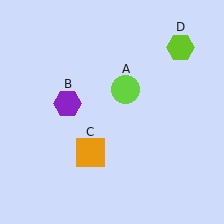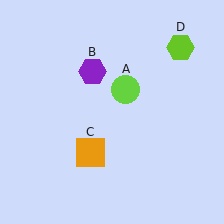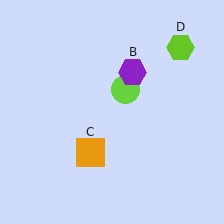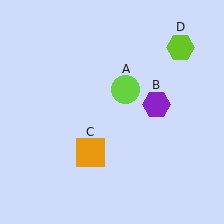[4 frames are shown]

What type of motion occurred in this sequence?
The purple hexagon (object B) rotated clockwise around the center of the scene.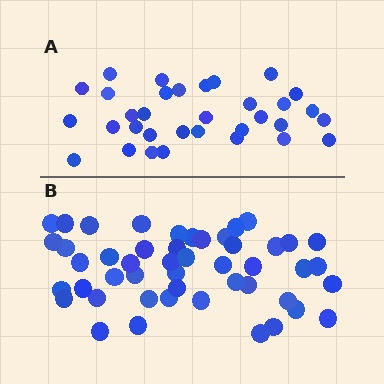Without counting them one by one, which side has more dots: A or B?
Region B (the bottom region) has more dots.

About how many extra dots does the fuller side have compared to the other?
Region B has approximately 15 more dots than region A.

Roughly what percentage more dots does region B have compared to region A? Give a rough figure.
About 45% more.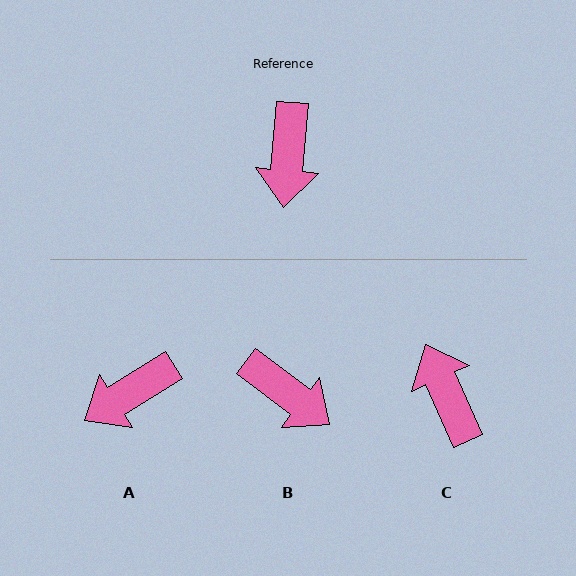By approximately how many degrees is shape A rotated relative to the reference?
Approximately 54 degrees clockwise.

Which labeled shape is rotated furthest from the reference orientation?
C, about 151 degrees away.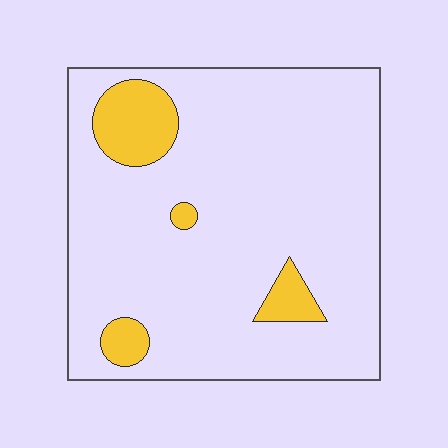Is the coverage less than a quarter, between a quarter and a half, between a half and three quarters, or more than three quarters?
Less than a quarter.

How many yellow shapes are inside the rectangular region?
4.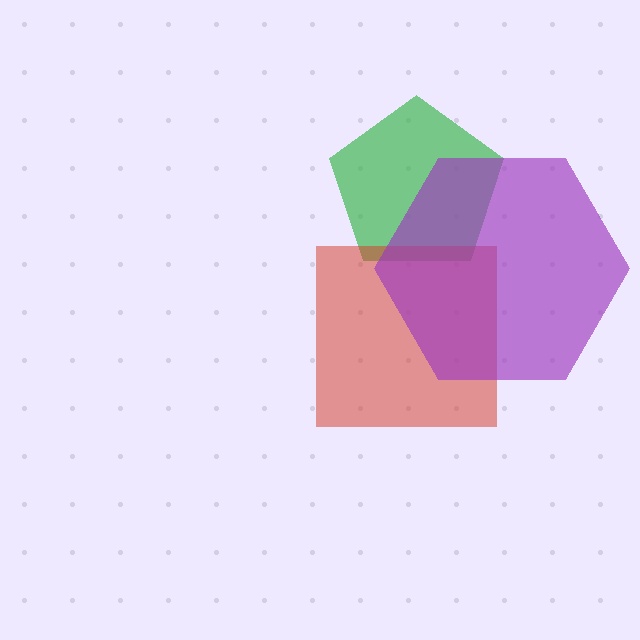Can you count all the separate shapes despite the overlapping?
Yes, there are 3 separate shapes.